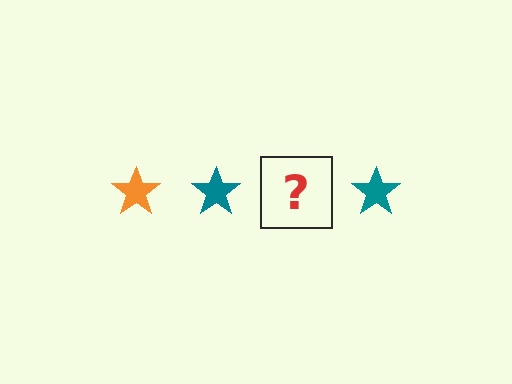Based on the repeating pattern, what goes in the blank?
The blank should be an orange star.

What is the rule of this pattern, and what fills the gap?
The rule is that the pattern cycles through orange, teal stars. The gap should be filled with an orange star.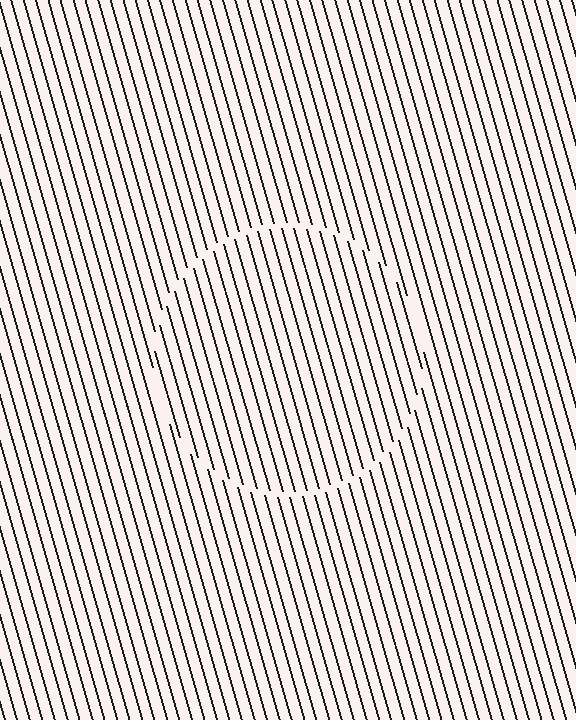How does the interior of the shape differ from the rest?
The interior of the shape contains the same grating, shifted by half a period — the contour is defined by the phase discontinuity where line-ends from the inner and outer gratings abut.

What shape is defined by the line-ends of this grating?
An illusory circle. The interior of the shape contains the same grating, shifted by half a period — the contour is defined by the phase discontinuity where line-ends from the inner and outer gratings abut.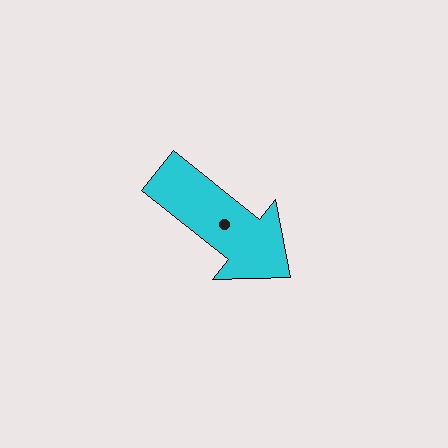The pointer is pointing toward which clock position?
Roughly 4 o'clock.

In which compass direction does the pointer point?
Southeast.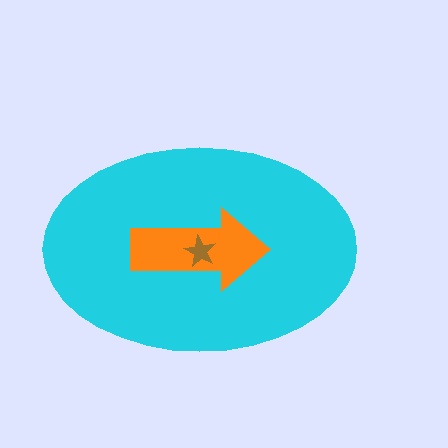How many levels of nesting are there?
3.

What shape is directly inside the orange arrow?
The brown star.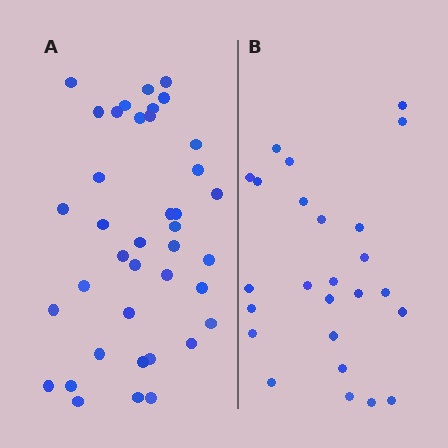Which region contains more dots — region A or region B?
Region A (the left region) has more dots.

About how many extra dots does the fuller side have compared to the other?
Region A has approximately 15 more dots than region B.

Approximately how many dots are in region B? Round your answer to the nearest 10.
About 20 dots. (The exact count is 25, which rounds to 20.)